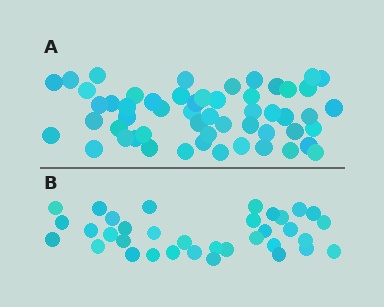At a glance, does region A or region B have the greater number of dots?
Region A (the top region) has more dots.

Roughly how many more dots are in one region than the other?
Region A has approximately 20 more dots than region B.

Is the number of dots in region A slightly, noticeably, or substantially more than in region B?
Region A has substantially more. The ratio is roughly 1.5 to 1.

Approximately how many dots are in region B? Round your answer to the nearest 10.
About 40 dots. (The exact count is 35, which rounds to 40.)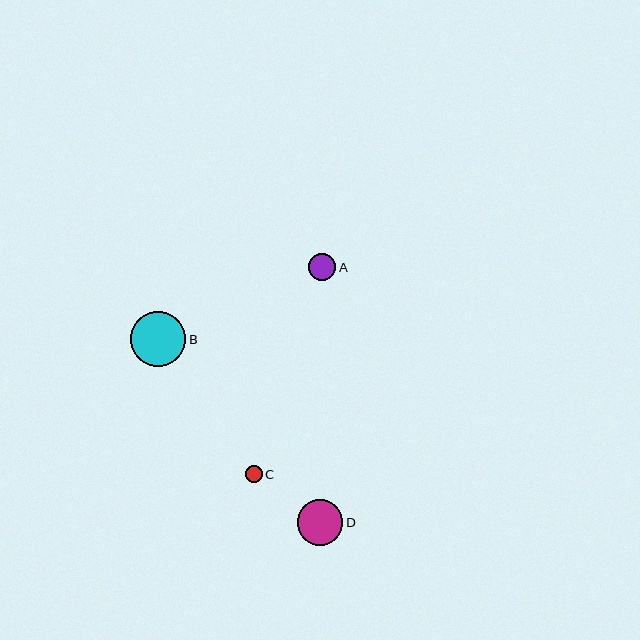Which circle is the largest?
Circle B is the largest with a size of approximately 55 pixels.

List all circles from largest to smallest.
From largest to smallest: B, D, A, C.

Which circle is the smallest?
Circle C is the smallest with a size of approximately 17 pixels.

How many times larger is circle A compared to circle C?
Circle A is approximately 1.6 times the size of circle C.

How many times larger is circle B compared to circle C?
Circle B is approximately 3.2 times the size of circle C.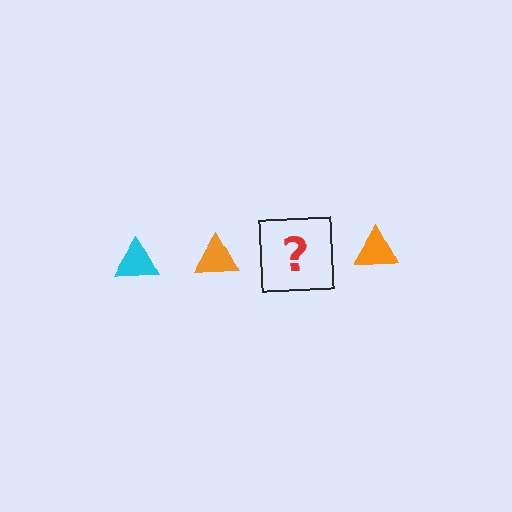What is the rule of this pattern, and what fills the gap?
The rule is that the pattern cycles through cyan, orange triangles. The gap should be filled with a cyan triangle.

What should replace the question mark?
The question mark should be replaced with a cyan triangle.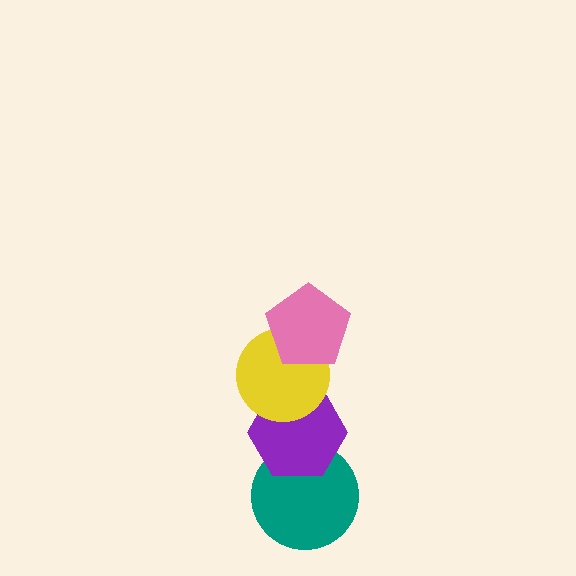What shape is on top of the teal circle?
The purple hexagon is on top of the teal circle.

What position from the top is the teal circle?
The teal circle is 4th from the top.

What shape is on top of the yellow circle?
The pink pentagon is on top of the yellow circle.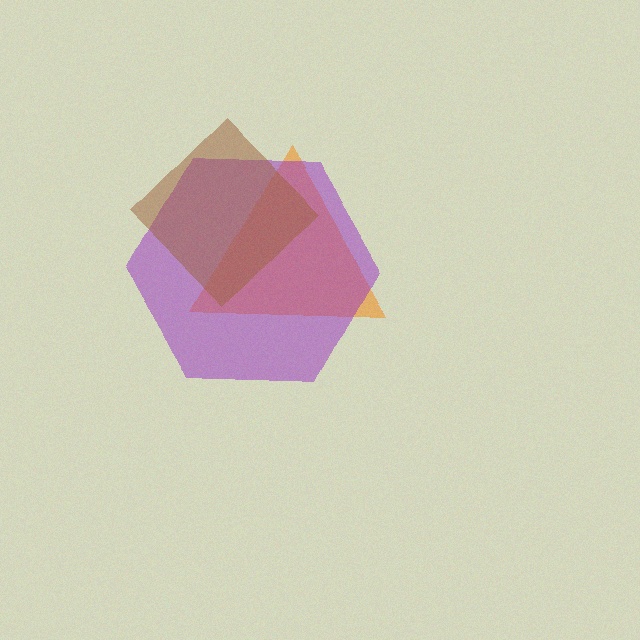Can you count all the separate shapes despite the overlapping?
Yes, there are 3 separate shapes.